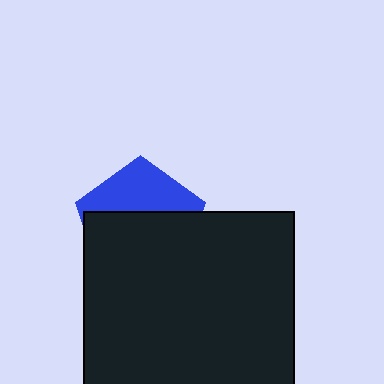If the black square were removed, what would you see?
You would see the complete blue pentagon.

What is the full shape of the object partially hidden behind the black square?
The partially hidden object is a blue pentagon.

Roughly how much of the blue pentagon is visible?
A small part of it is visible (roughly 38%).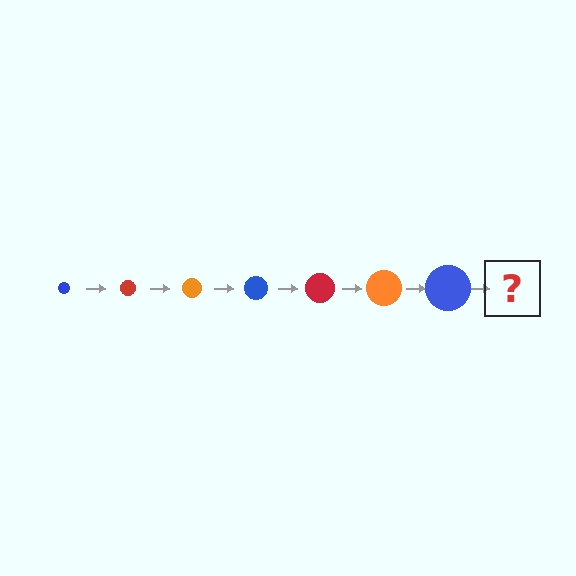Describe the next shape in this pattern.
It should be a red circle, larger than the previous one.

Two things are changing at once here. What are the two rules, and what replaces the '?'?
The two rules are that the circle grows larger each step and the color cycles through blue, red, and orange. The '?' should be a red circle, larger than the previous one.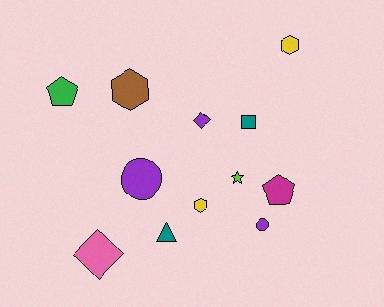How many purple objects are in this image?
There are 3 purple objects.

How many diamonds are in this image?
There are 2 diamonds.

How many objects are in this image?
There are 12 objects.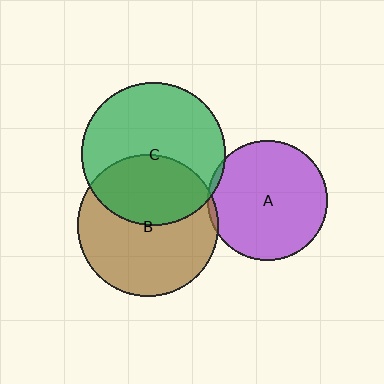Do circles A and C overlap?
Yes.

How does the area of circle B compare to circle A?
Approximately 1.4 times.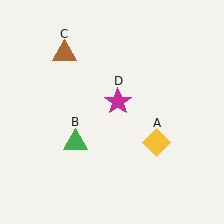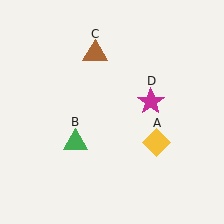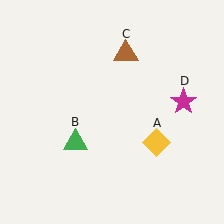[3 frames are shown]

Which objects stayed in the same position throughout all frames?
Yellow diamond (object A) and green triangle (object B) remained stationary.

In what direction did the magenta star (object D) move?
The magenta star (object D) moved right.